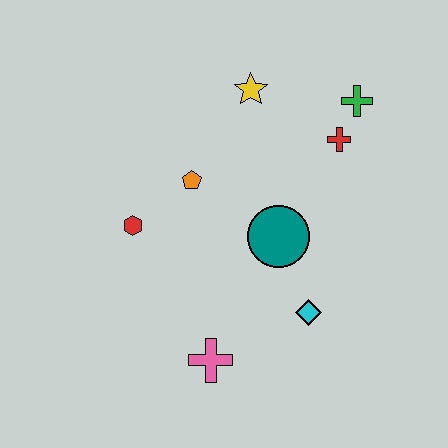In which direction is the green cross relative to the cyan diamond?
The green cross is above the cyan diamond.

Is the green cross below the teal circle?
No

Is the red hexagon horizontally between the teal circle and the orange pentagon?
No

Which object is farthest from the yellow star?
The pink cross is farthest from the yellow star.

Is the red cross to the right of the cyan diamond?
Yes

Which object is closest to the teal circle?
The cyan diamond is closest to the teal circle.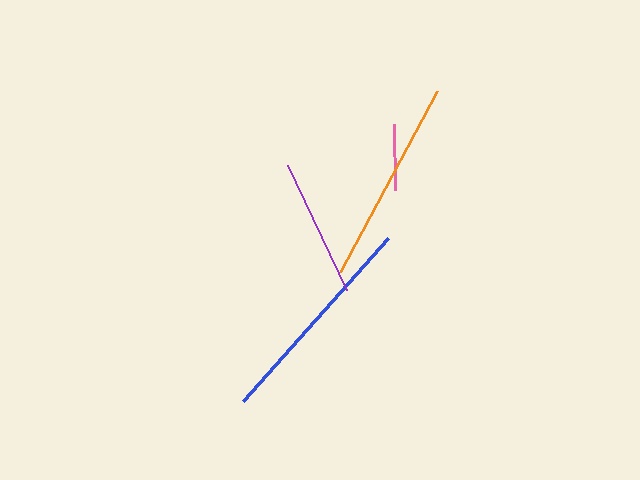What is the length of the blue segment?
The blue segment is approximately 218 pixels long.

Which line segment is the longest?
The blue line is the longest at approximately 218 pixels.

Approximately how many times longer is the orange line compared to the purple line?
The orange line is approximately 1.5 times the length of the purple line.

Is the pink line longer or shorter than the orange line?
The orange line is longer than the pink line.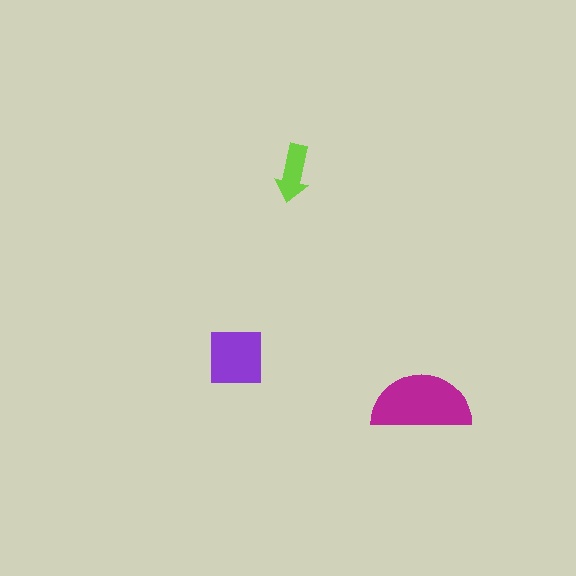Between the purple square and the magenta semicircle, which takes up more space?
The magenta semicircle.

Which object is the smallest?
The lime arrow.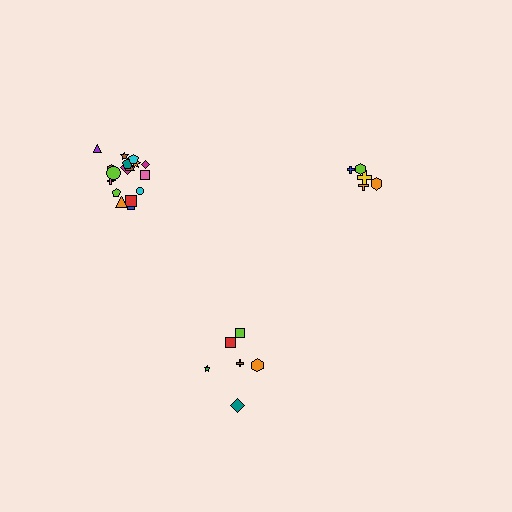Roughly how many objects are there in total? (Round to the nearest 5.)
Roughly 30 objects in total.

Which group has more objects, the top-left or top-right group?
The top-left group.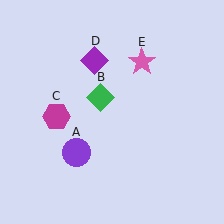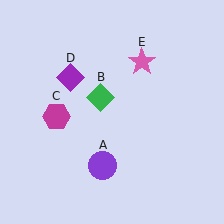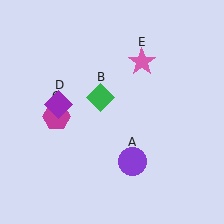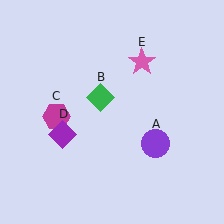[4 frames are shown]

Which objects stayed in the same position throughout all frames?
Green diamond (object B) and magenta hexagon (object C) and pink star (object E) remained stationary.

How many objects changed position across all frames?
2 objects changed position: purple circle (object A), purple diamond (object D).